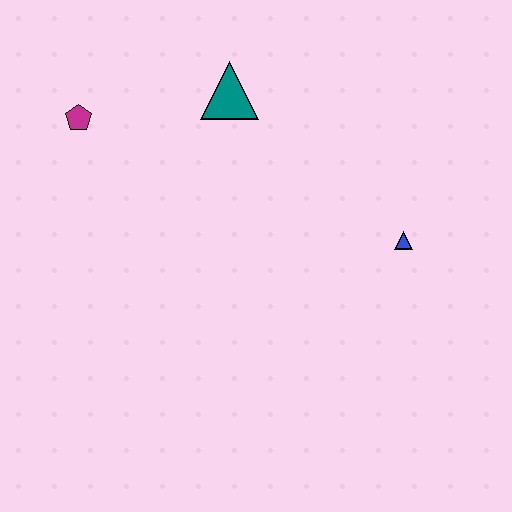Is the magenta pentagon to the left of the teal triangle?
Yes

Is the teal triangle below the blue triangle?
No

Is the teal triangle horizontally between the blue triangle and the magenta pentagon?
Yes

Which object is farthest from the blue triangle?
The magenta pentagon is farthest from the blue triangle.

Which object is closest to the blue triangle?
The teal triangle is closest to the blue triangle.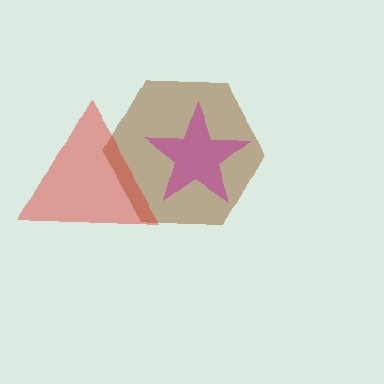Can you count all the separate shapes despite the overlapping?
Yes, there are 3 separate shapes.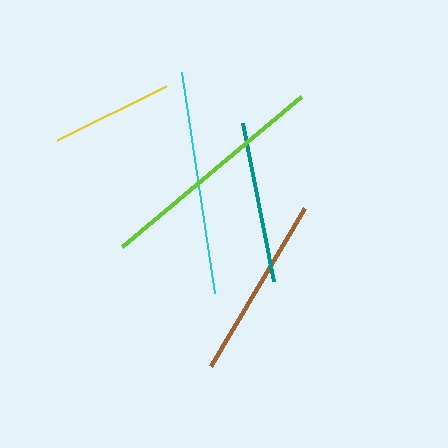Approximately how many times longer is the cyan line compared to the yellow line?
The cyan line is approximately 1.8 times the length of the yellow line.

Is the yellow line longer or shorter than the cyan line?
The cyan line is longer than the yellow line.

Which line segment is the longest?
The lime line is the longest at approximately 234 pixels.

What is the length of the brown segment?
The brown segment is approximately 184 pixels long.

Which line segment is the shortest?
The yellow line is the shortest at approximately 122 pixels.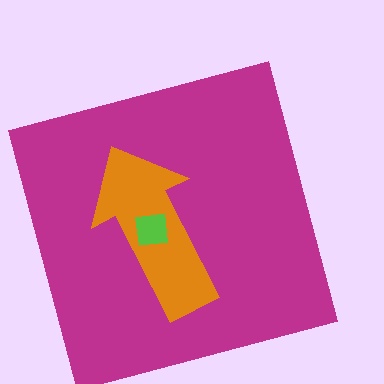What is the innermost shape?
The lime square.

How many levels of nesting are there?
3.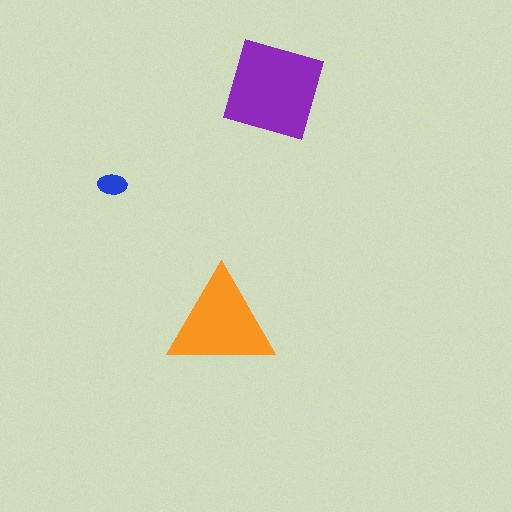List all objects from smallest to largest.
The blue ellipse, the orange triangle, the purple square.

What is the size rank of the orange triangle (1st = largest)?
2nd.